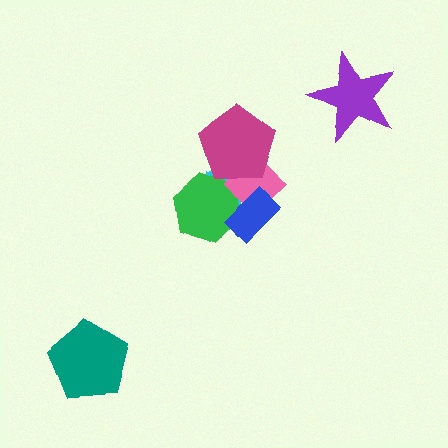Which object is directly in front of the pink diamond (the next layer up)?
The magenta pentagon is directly in front of the pink diamond.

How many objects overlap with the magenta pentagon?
2 objects overlap with the magenta pentagon.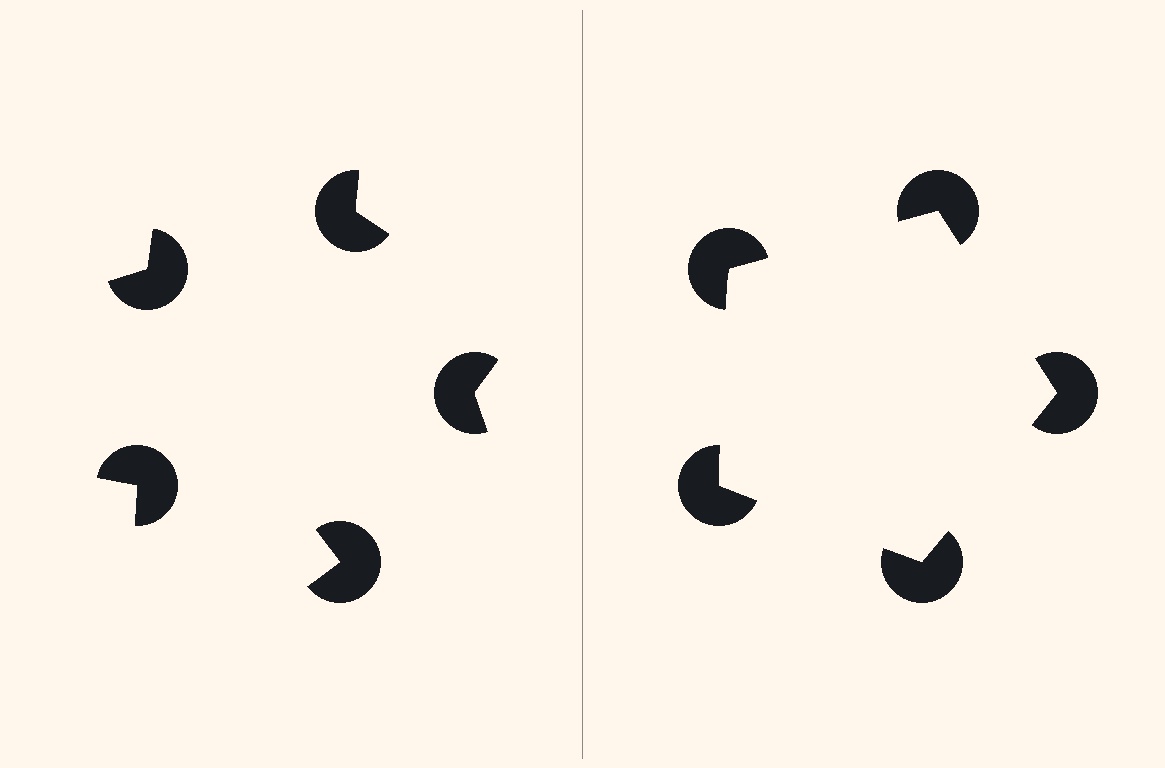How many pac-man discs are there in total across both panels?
10 — 5 on each side.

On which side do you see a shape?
An illusory pentagon appears on the right side. On the left side the wedge cuts are rotated, so no coherent shape forms.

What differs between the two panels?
The pac-man discs are positioned identically on both sides; only the wedge orientations differ. On the right they align to a pentagon; on the left they are misaligned.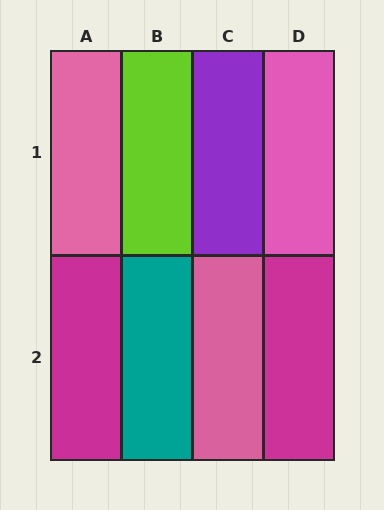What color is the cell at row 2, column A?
Magenta.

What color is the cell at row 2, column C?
Pink.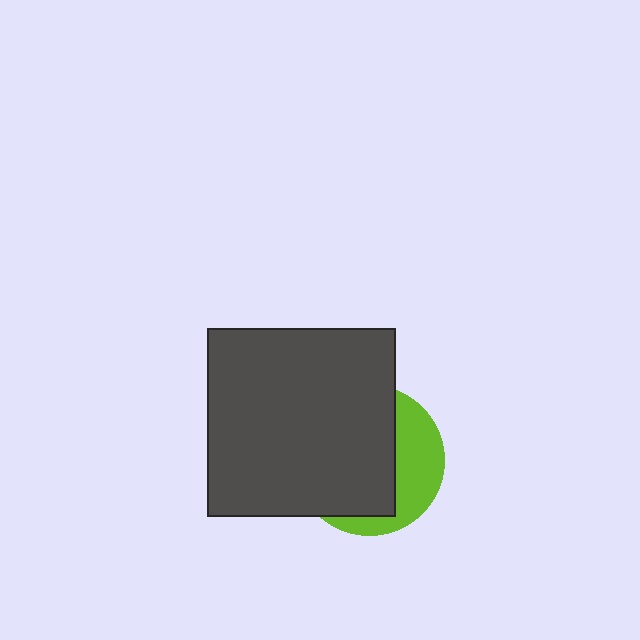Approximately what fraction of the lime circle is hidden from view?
Roughly 66% of the lime circle is hidden behind the dark gray square.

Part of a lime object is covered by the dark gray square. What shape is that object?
It is a circle.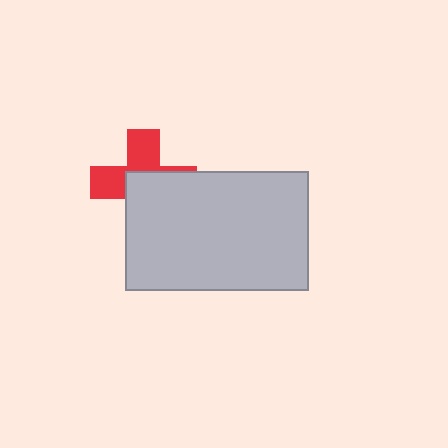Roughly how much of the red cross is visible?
About half of it is visible (roughly 47%).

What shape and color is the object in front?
The object in front is a light gray rectangle.